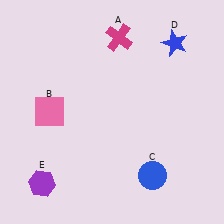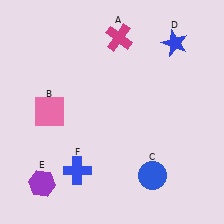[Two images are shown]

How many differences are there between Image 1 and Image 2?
There is 1 difference between the two images.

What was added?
A blue cross (F) was added in Image 2.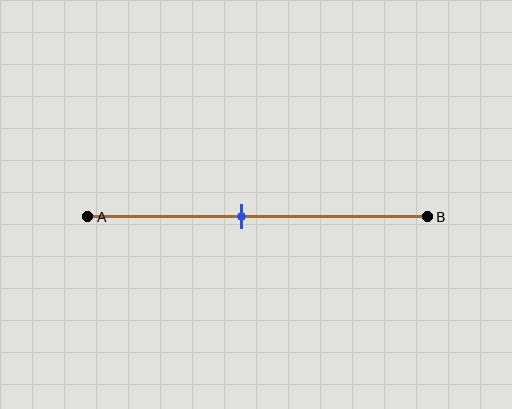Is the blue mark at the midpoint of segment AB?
No, the mark is at about 45% from A, not at the 50% midpoint.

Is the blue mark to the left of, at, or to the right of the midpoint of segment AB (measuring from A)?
The blue mark is to the left of the midpoint of segment AB.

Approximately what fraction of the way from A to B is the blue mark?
The blue mark is approximately 45% of the way from A to B.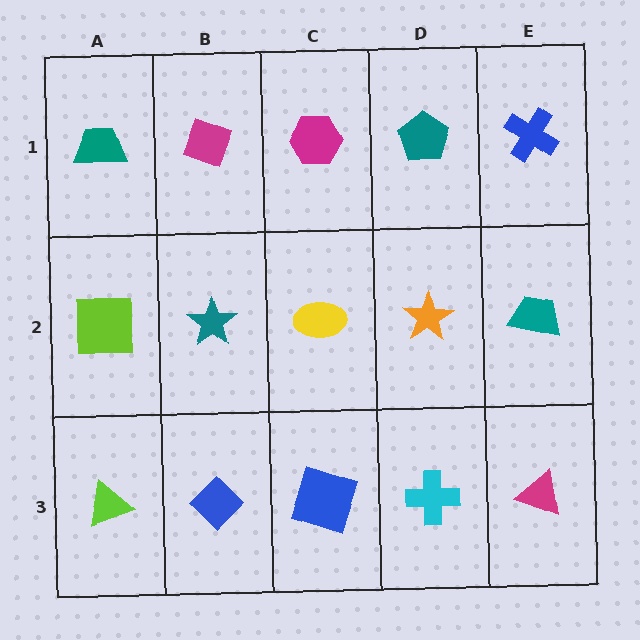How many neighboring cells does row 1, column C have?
3.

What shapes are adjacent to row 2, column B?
A magenta diamond (row 1, column B), a blue diamond (row 3, column B), a lime square (row 2, column A), a yellow ellipse (row 2, column C).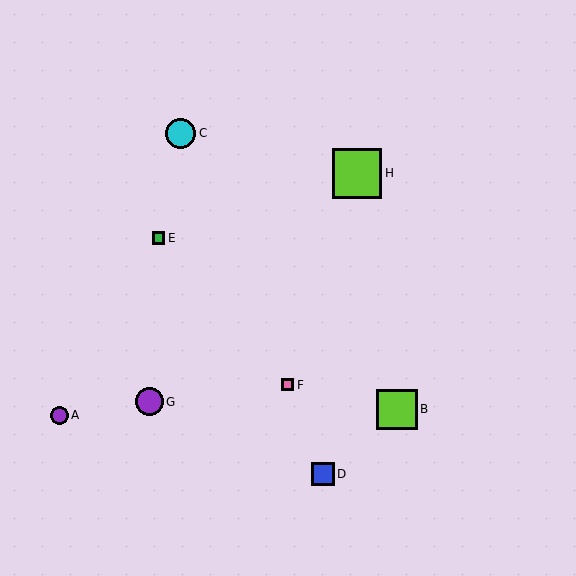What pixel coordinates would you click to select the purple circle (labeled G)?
Click at (149, 402) to select the purple circle G.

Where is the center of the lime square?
The center of the lime square is at (397, 409).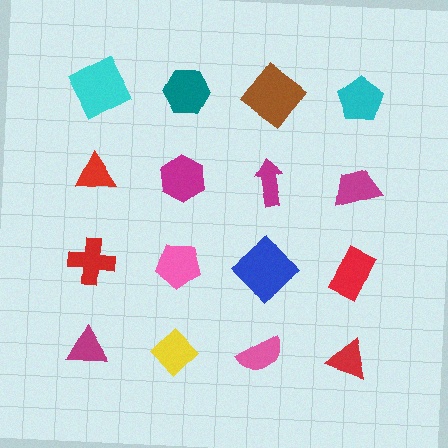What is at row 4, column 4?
A red triangle.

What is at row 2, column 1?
A red triangle.